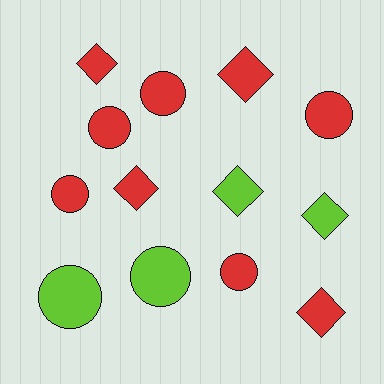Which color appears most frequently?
Red, with 9 objects.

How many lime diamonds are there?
There are 2 lime diamonds.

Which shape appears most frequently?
Circle, with 7 objects.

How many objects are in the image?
There are 13 objects.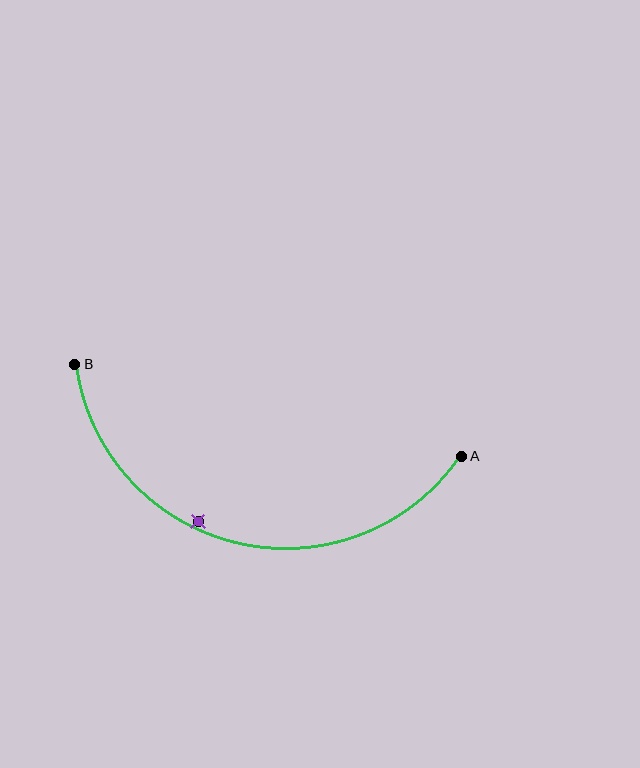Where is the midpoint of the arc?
The arc midpoint is the point on the curve farthest from the straight line joining A and B. It sits below that line.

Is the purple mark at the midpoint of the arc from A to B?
No — the purple mark does not lie on the arc at all. It sits slightly inside the curve.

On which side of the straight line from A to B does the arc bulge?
The arc bulges below the straight line connecting A and B.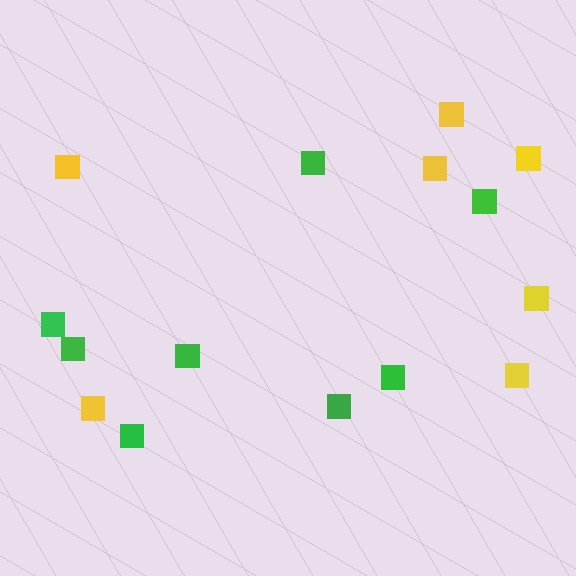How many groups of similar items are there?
There are 2 groups: one group of yellow squares (7) and one group of green squares (8).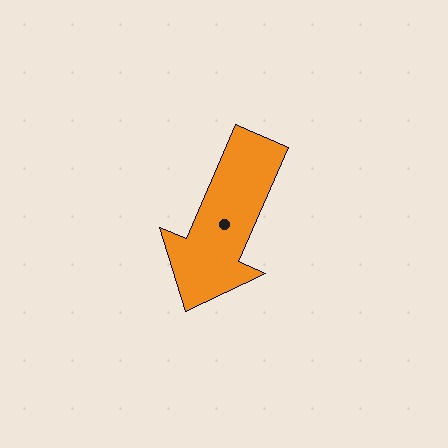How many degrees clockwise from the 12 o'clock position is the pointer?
Approximately 203 degrees.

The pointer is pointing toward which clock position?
Roughly 7 o'clock.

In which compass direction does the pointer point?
Southwest.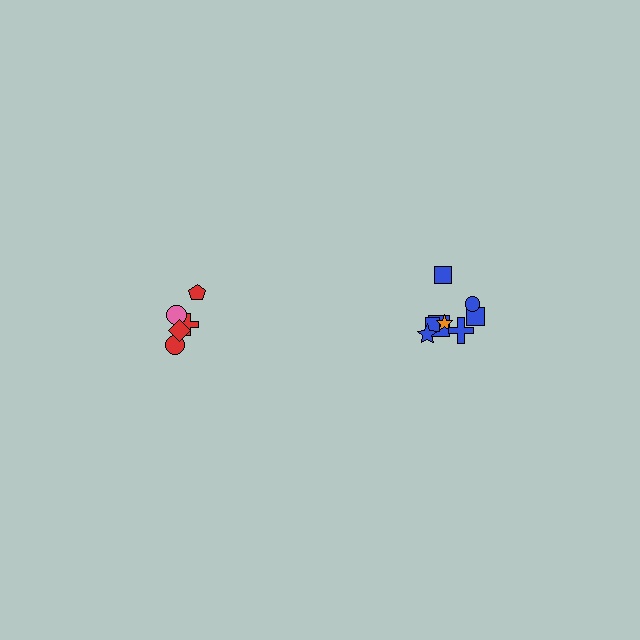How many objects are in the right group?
There are 8 objects.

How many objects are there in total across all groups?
There are 13 objects.